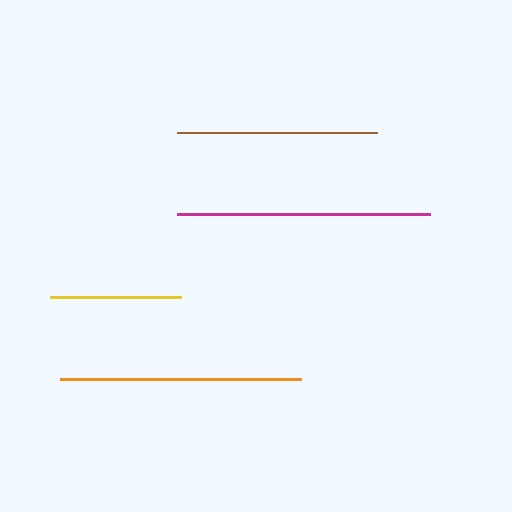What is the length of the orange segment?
The orange segment is approximately 241 pixels long.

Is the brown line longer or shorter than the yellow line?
The brown line is longer than the yellow line.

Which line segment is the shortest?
The yellow line is the shortest at approximately 131 pixels.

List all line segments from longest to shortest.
From longest to shortest: magenta, orange, brown, yellow.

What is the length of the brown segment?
The brown segment is approximately 200 pixels long.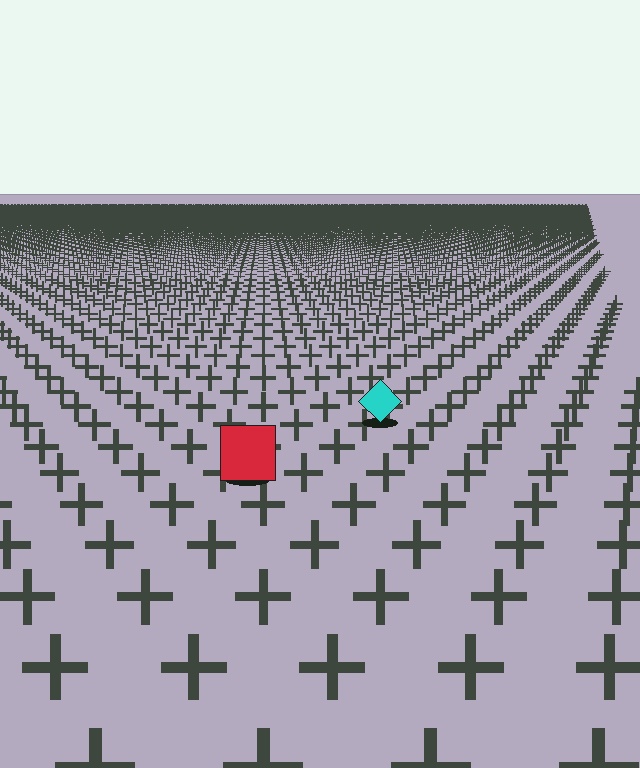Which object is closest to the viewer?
The red square is closest. The texture marks near it are larger and more spread out.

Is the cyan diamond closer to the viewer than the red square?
No. The red square is closer — you can tell from the texture gradient: the ground texture is coarser near it.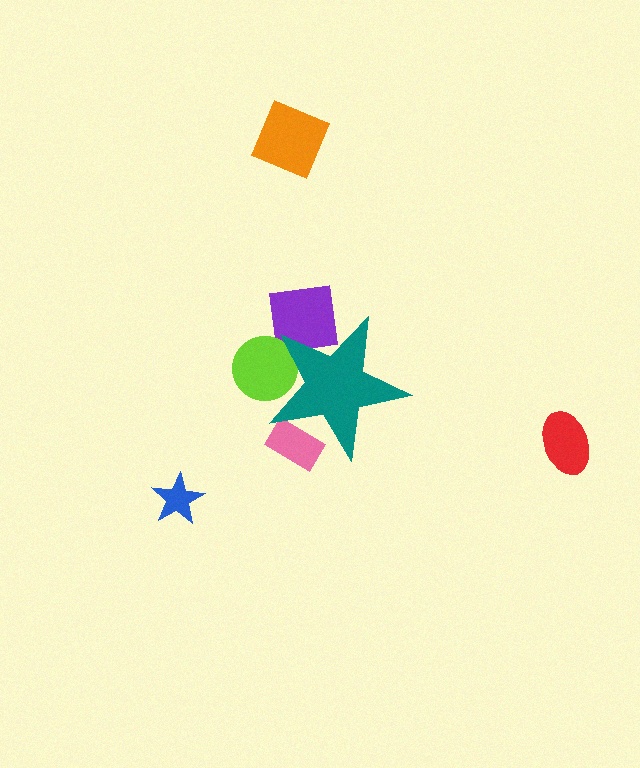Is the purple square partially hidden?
Yes, the purple square is partially hidden behind the teal star.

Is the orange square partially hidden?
No, the orange square is fully visible.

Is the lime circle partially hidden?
Yes, the lime circle is partially hidden behind the teal star.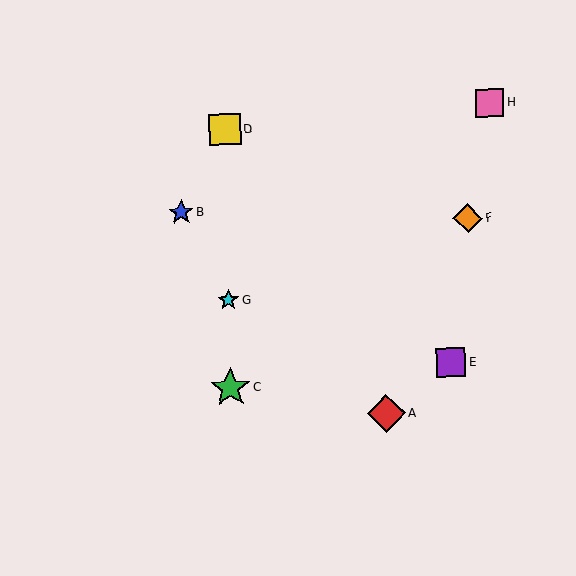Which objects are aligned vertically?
Objects C, D, G are aligned vertically.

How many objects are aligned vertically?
3 objects (C, D, G) are aligned vertically.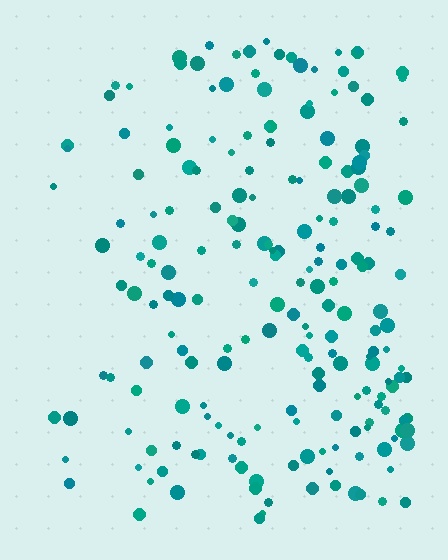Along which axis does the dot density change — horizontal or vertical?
Horizontal.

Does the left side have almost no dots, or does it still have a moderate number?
Still a moderate number, just noticeably fewer than the right.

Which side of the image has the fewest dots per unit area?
The left.